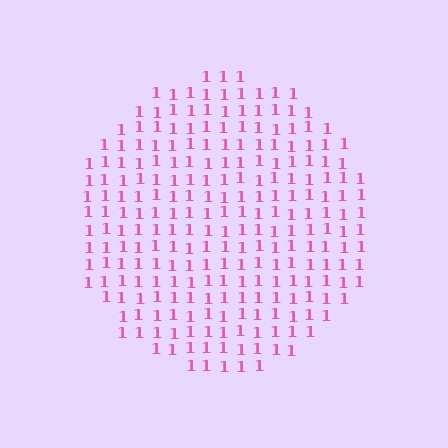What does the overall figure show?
The overall figure shows a circle.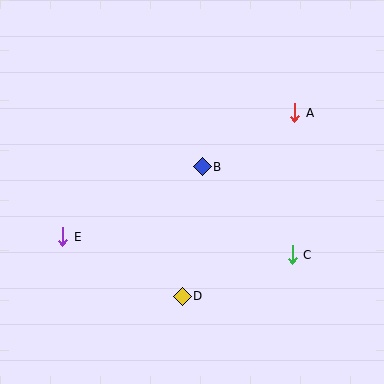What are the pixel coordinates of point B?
Point B is at (202, 167).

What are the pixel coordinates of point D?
Point D is at (182, 296).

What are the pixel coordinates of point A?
Point A is at (295, 113).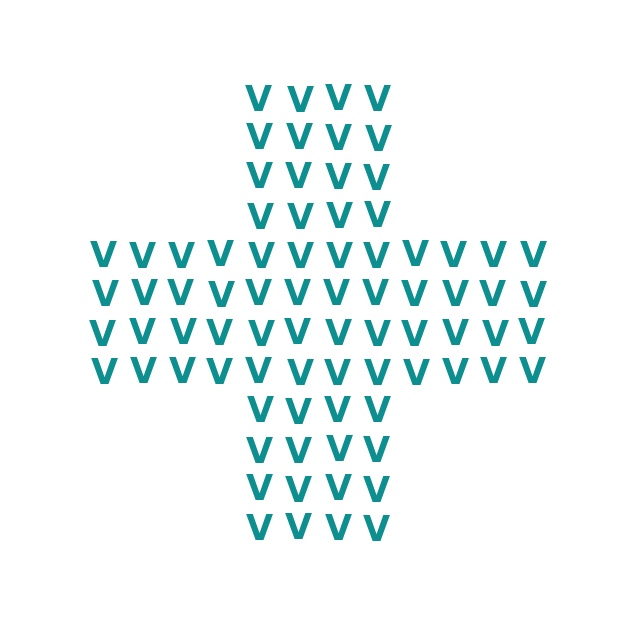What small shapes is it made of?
It is made of small letter V's.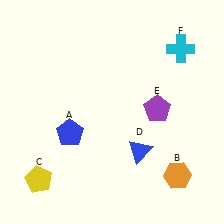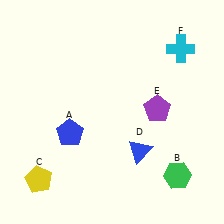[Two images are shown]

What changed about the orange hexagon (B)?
In Image 1, B is orange. In Image 2, it changed to green.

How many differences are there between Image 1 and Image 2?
There is 1 difference between the two images.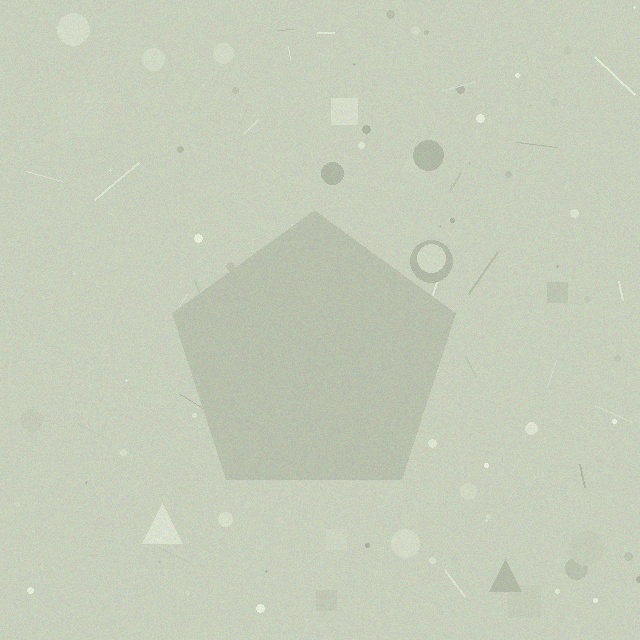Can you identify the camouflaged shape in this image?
The camouflaged shape is a pentagon.